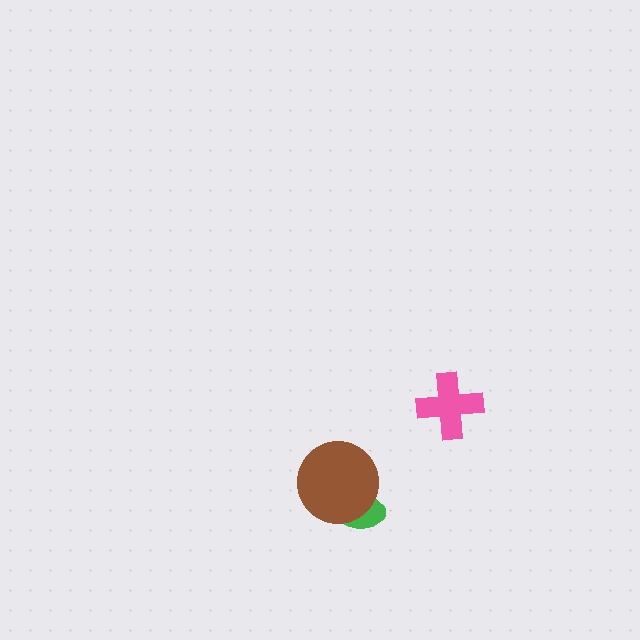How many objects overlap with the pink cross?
0 objects overlap with the pink cross.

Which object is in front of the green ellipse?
The brown circle is in front of the green ellipse.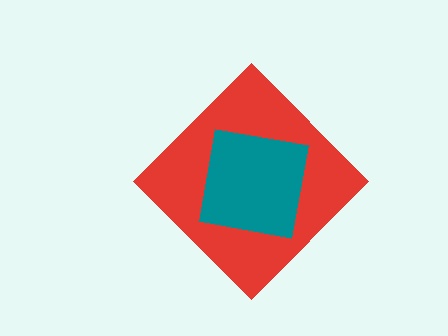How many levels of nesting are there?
2.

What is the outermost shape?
The red diamond.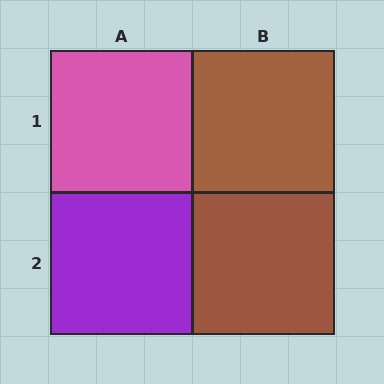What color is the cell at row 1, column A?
Pink.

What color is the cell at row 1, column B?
Brown.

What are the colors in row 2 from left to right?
Purple, brown.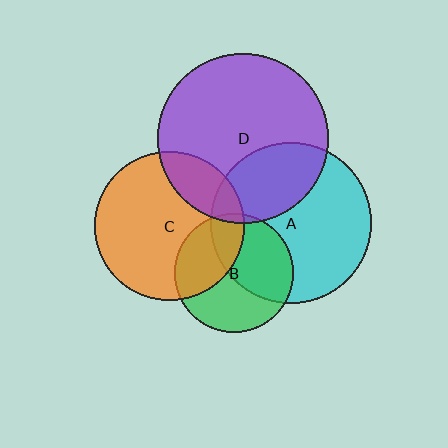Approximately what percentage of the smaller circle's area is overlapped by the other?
Approximately 15%.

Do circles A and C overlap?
Yes.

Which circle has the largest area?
Circle D (purple).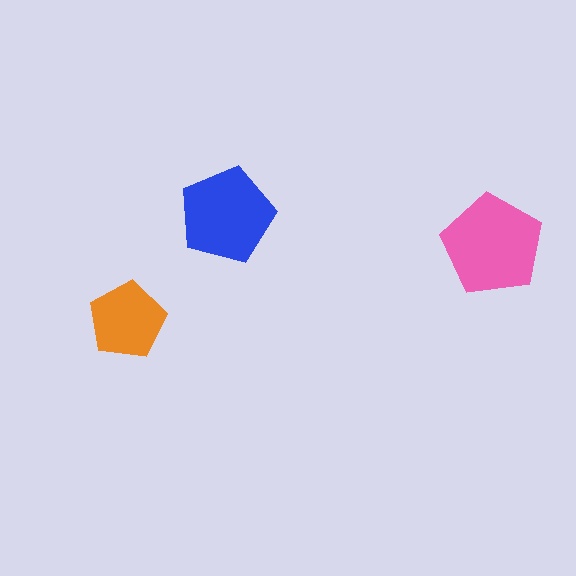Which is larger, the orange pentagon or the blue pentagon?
The blue one.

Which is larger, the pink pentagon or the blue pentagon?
The pink one.